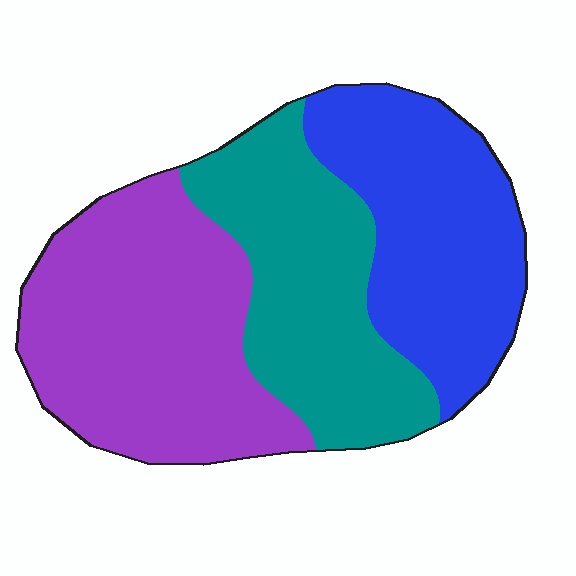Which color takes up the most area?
Purple, at roughly 40%.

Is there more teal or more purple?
Purple.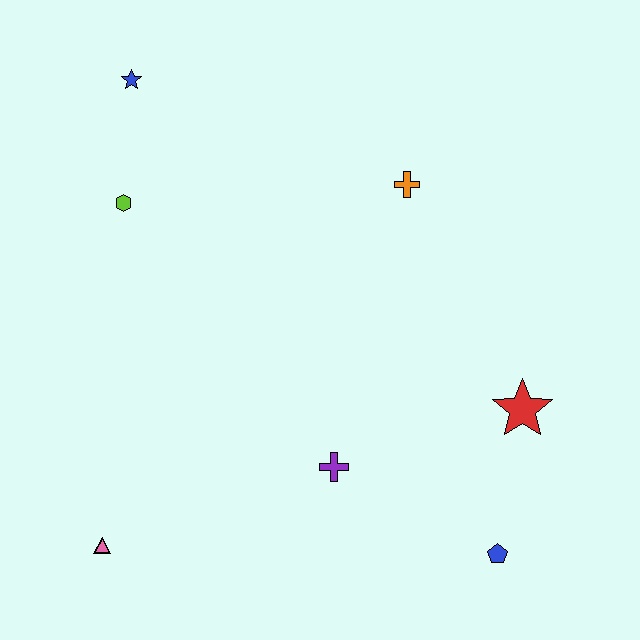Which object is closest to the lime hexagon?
The blue star is closest to the lime hexagon.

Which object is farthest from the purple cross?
The blue star is farthest from the purple cross.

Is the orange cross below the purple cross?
No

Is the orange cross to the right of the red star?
No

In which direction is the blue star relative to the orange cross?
The blue star is to the left of the orange cross.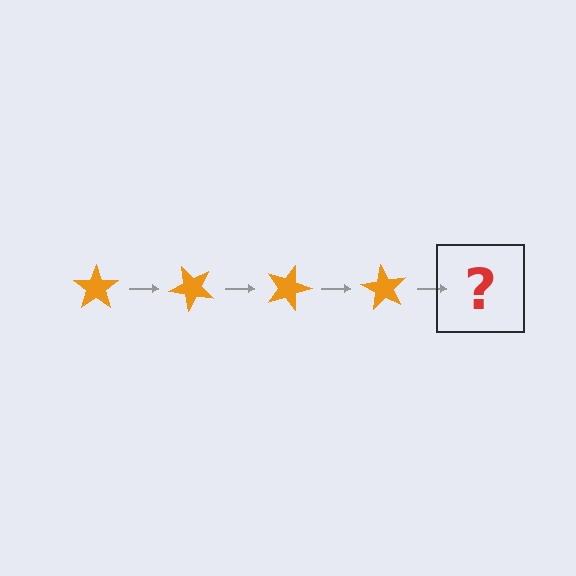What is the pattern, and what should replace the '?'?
The pattern is that the star rotates 45 degrees each step. The '?' should be an orange star rotated 180 degrees.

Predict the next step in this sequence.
The next step is an orange star rotated 180 degrees.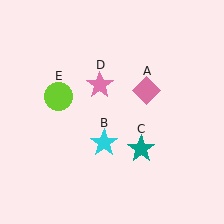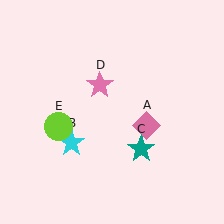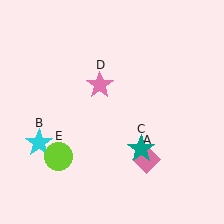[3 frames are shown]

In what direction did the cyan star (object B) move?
The cyan star (object B) moved left.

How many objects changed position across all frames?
3 objects changed position: pink diamond (object A), cyan star (object B), lime circle (object E).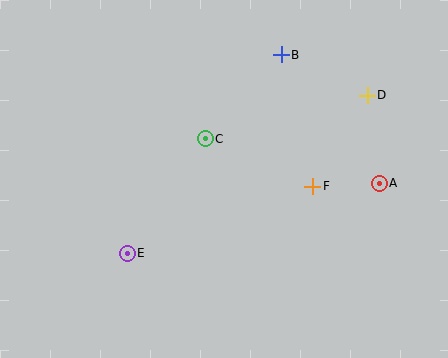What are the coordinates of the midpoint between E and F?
The midpoint between E and F is at (220, 220).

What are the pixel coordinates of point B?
Point B is at (281, 55).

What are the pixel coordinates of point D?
Point D is at (367, 95).